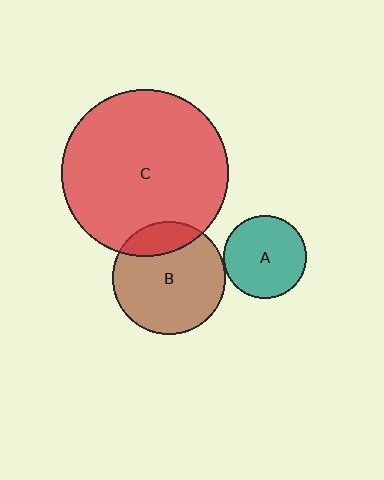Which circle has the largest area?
Circle C (red).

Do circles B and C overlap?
Yes.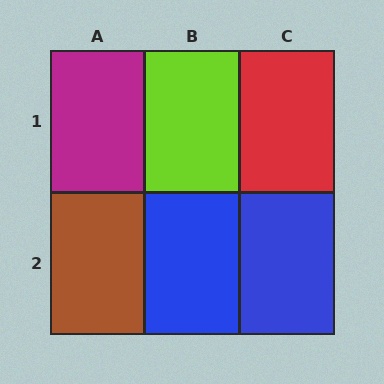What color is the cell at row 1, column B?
Lime.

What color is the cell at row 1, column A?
Magenta.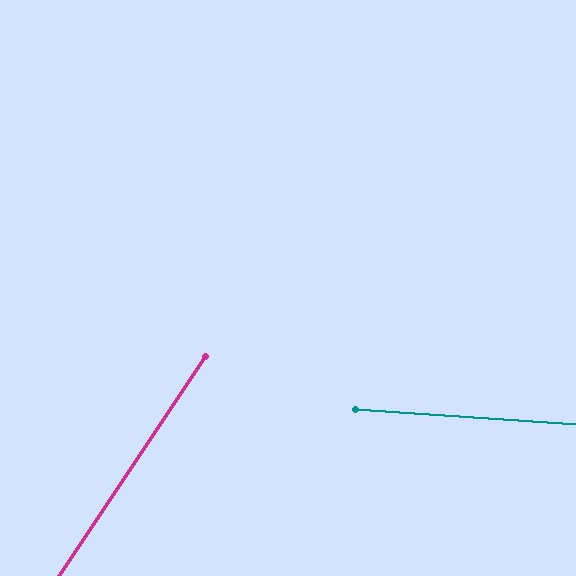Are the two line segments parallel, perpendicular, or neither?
Neither parallel nor perpendicular — they differ by about 60°.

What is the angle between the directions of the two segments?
Approximately 60 degrees.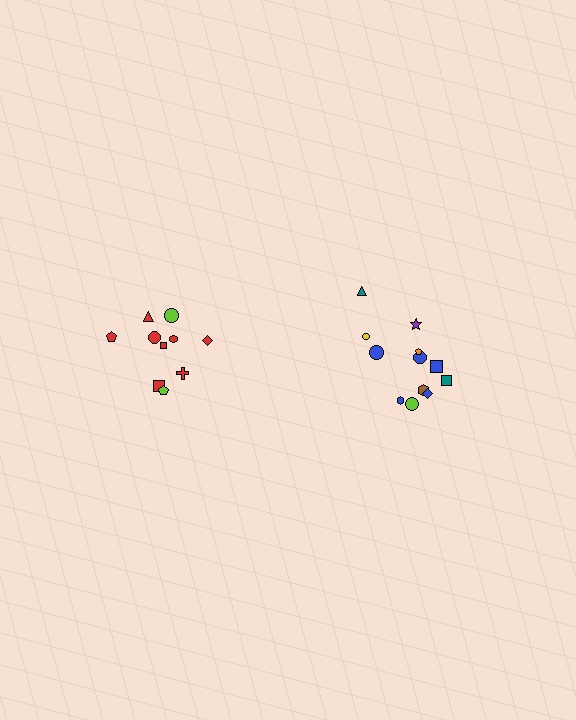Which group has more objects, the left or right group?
The right group.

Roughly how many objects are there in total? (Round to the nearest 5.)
Roughly 20 objects in total.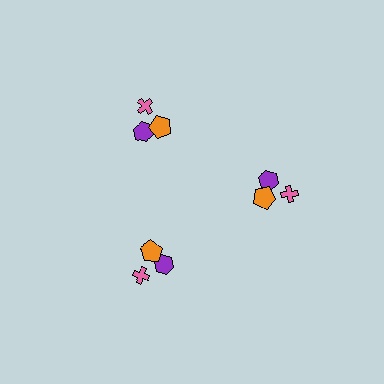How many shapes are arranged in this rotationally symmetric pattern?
There are 9 shapes, arranged in 3 groups of 3.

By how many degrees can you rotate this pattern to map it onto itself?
The pattern maps onto itself every 120 degrees of rotation.